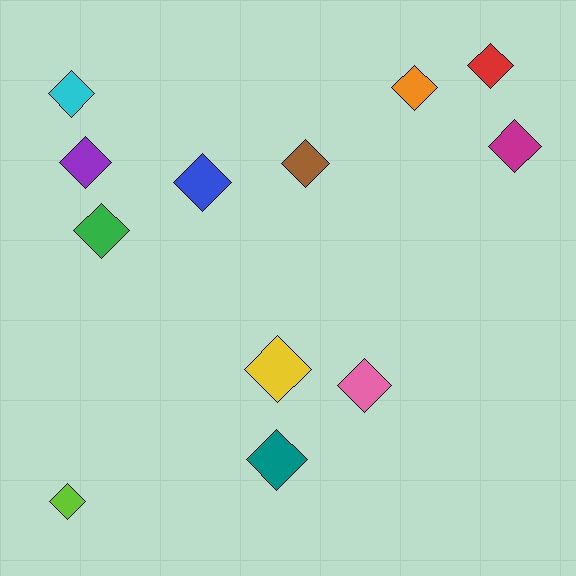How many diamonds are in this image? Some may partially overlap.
There are 12 diamonds.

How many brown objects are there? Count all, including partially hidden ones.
There is 1 brown object.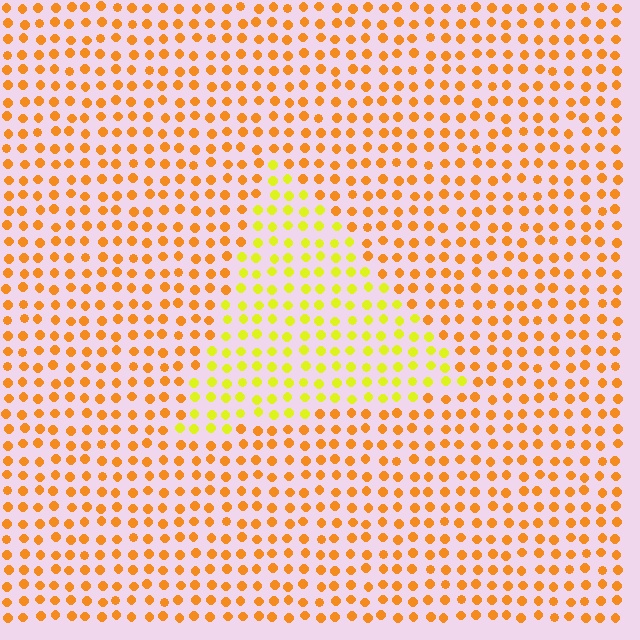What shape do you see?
I see a triangle.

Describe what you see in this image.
The image is filled with small orange elements in a uniform arrangement. A triangle-shaped region is visible where the elements are tinted to a slightly different hue, forming a subtle color boundary.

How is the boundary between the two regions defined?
The boundary is defined purely by a slight shift in hue (about 36 degrees). Spacing, size, and orientation are identical on both sides.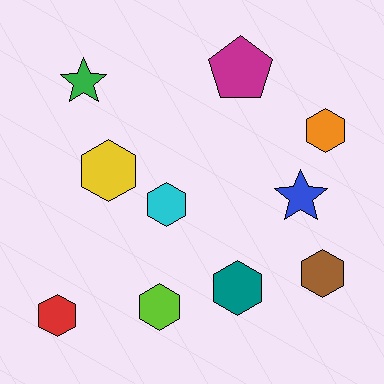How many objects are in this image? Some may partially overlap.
There are 10 objects.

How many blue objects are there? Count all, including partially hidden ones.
There is 1 blue object.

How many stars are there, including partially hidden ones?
There are 2 stars.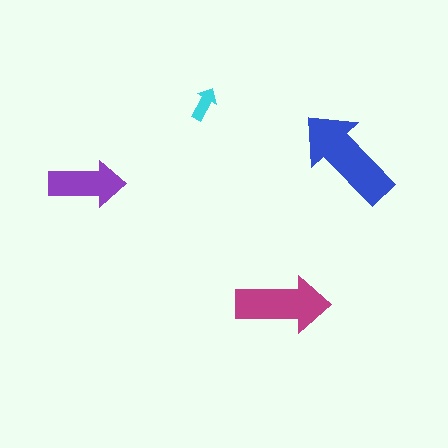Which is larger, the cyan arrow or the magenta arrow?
The magenta one.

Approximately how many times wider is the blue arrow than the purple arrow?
About 1.5 times wider.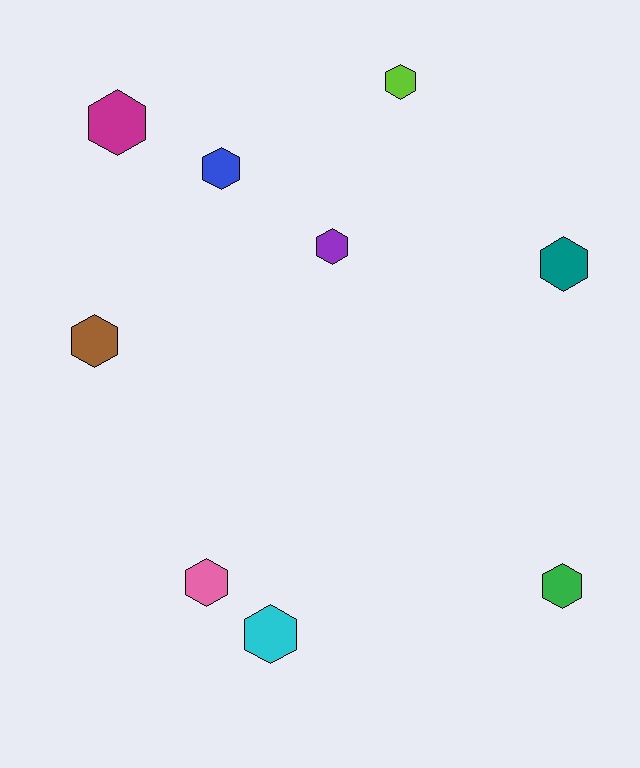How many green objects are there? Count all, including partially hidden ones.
There is 1 green object.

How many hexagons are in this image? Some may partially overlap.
There are 9 hexagons.